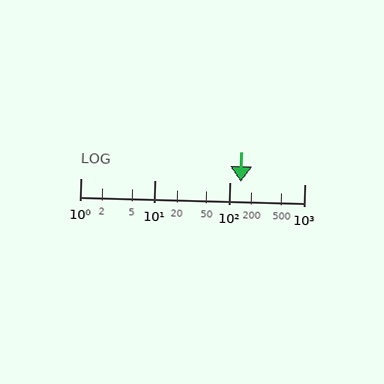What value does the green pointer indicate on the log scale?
The pointer indicates approximately 140.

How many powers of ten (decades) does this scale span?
The scale spans 3 decades, from 1 to 1000.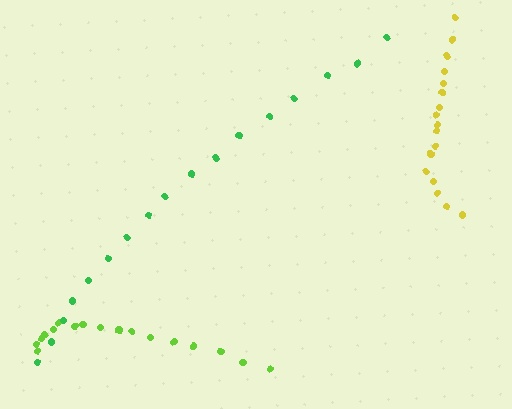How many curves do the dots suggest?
There are 3 distinct paths.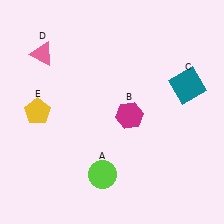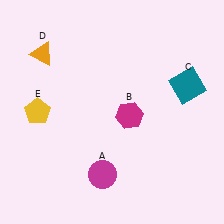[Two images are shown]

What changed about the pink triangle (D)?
In Image 1, D is pink. In Image 2, it changed to orange.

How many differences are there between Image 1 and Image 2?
There are 2 differences between the two images.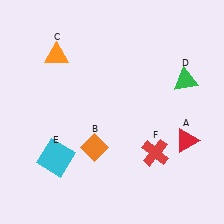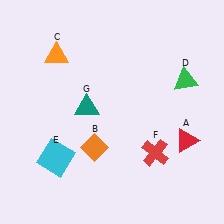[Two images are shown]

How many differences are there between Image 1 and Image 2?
There is 1 difference between the two images.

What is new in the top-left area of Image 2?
A teal triangle (G) was added in the top-left area of Image 2.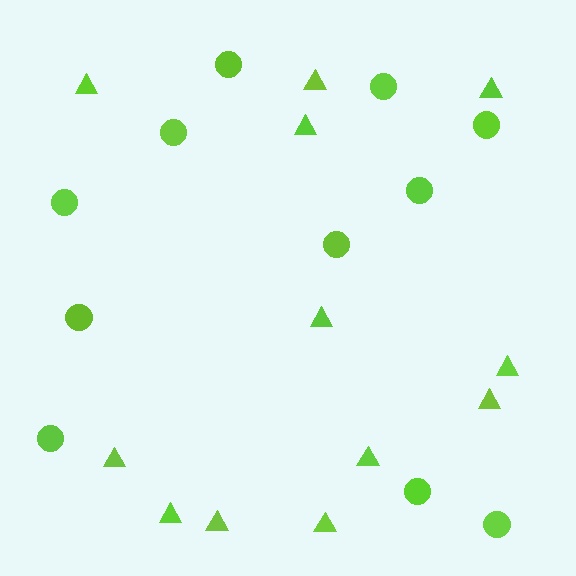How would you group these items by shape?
There are 2 groups: one group of circles (11) and one group of triangles (12).